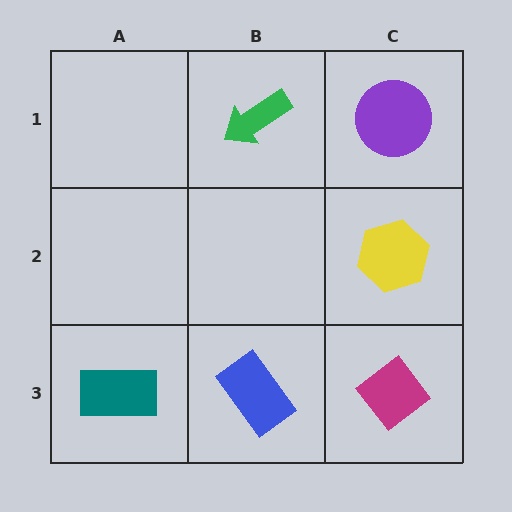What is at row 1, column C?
A purple circle.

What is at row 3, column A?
A teal rectangle.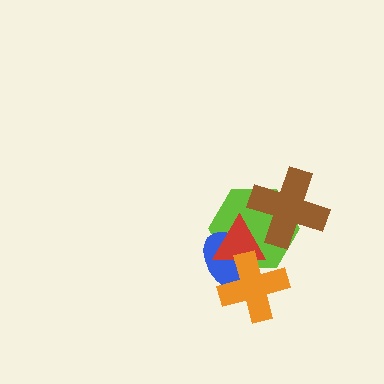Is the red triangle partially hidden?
Yes, it is partially covered by another shape.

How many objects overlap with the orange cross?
3 objects overlap with the orange cross.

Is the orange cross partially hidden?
No, no other shape covers it.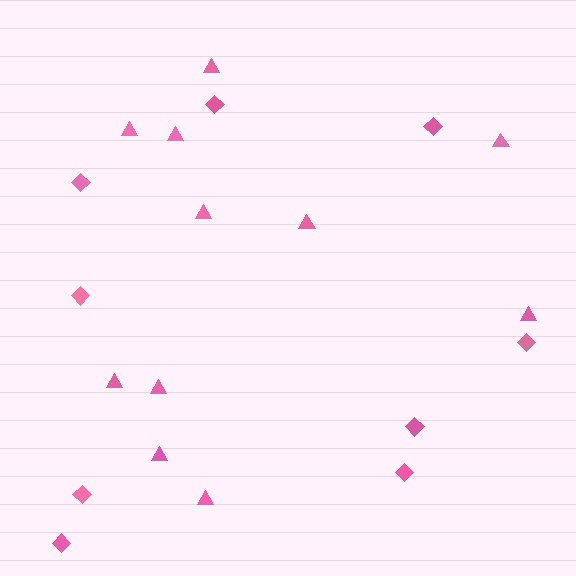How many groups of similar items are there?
There are 2 groups: one group of triangles (11) and one group of diamonds (9).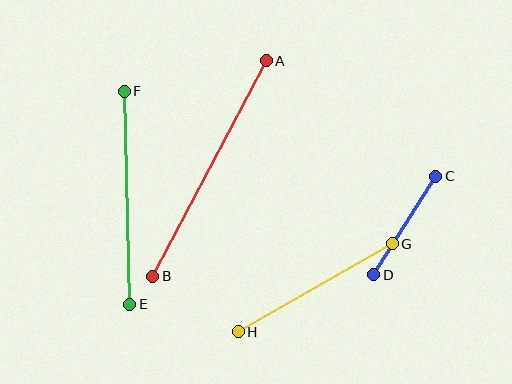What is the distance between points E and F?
The distance is approximately 213 pixels.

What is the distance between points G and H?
The distance is approximately 177 pixels.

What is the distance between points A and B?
The distance is approximately 243 pixels.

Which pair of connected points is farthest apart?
Points A and B are farthest apart.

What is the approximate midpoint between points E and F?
The midpoint is at approximately (127, 198) pixels.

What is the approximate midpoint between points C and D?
The midpoint is at approximately (405, 225) pixels.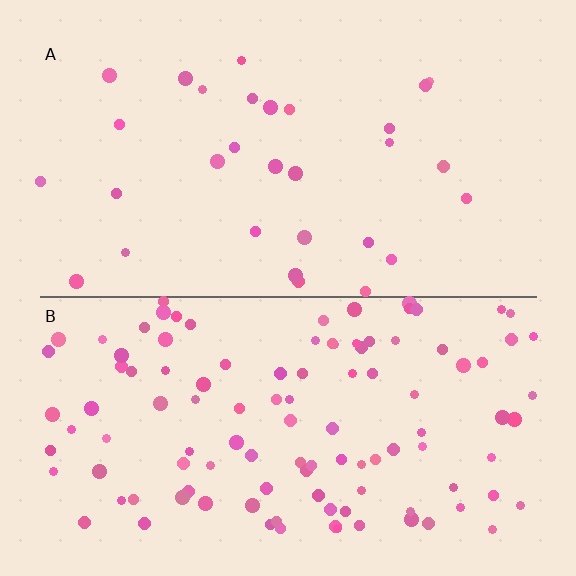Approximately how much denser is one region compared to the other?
Approximately 3.6× — region B over region A.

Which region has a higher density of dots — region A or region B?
B (the bottom).